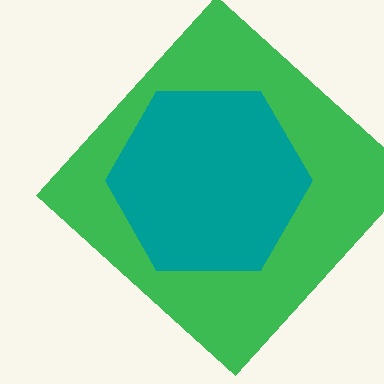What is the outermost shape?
The green diamond.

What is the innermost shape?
The teal hexagon.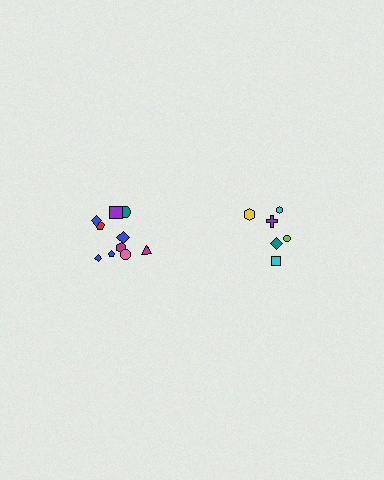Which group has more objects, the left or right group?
The left group.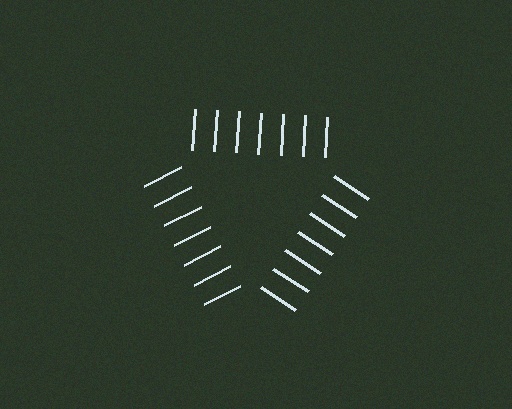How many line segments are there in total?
21 — 7 along each of the 3 edges.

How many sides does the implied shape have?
3 sides — the line-ends trace a triangle.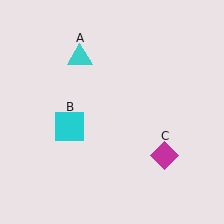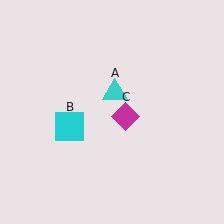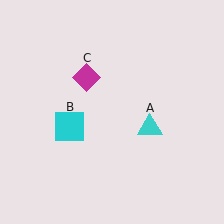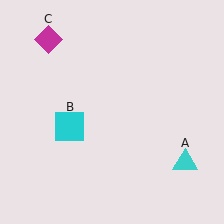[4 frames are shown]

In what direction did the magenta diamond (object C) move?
The magenta diamond (object C) moved up and to the left.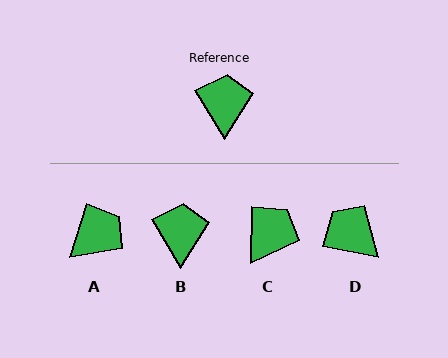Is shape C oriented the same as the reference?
No, it is off by about 32 degrees.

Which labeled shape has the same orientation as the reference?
B.